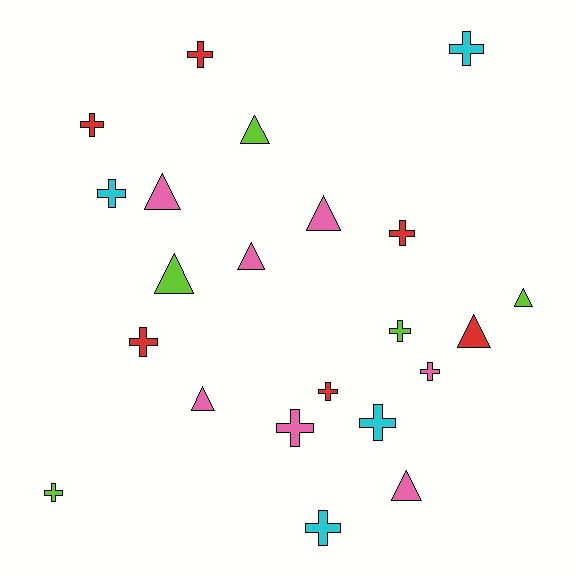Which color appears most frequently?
Pink, with 7 objects.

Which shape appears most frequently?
Cross, with 13 objects.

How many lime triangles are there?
There are 3 lime triangles.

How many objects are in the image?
There are 22 objects.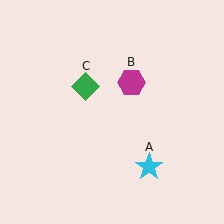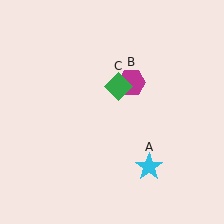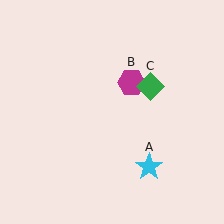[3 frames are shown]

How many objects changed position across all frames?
1 object changed position: green diamond (object C).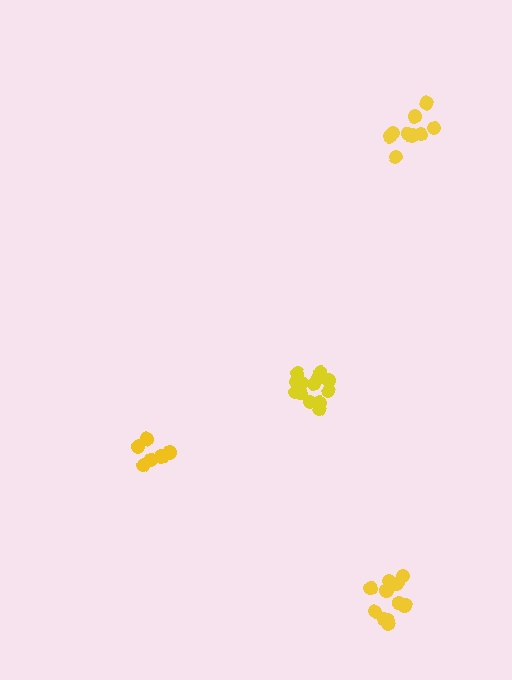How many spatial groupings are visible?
There are 4 spatial groupings.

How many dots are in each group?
Group 1: 13 dots, Group 2: 7 dots, Group 3: 11 dots, Group 4: 9 dots (40 total).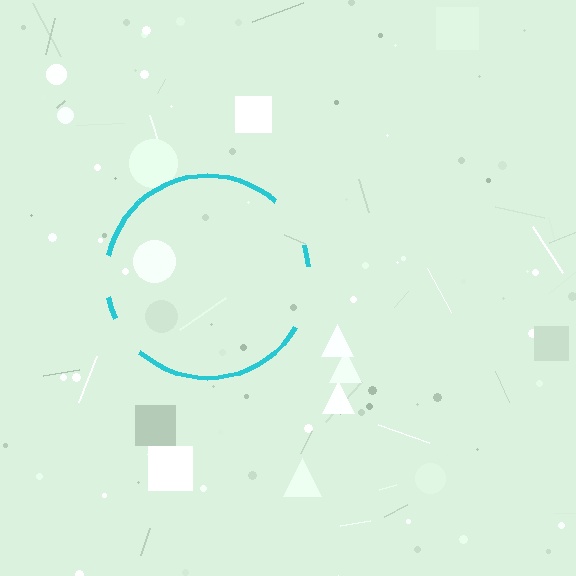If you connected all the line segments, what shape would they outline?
They would outline a circle.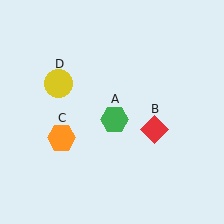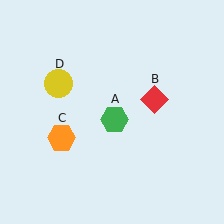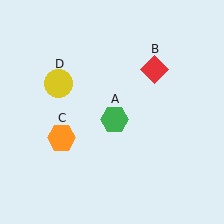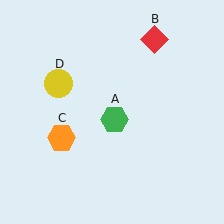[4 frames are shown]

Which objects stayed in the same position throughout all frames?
Green hexagon (object A) and orange hexagon (object C) and yellow circle (object D) remained stationary.